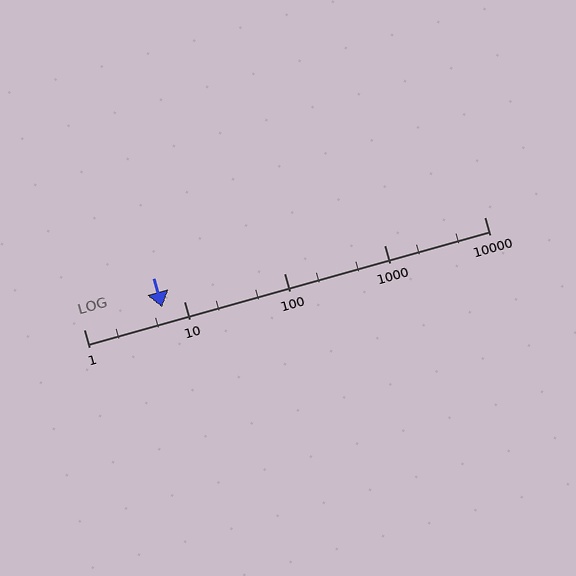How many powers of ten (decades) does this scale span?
The scale spans 4 decades, from 1 to 10000.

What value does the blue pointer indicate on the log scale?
The pointer indicates approximately 6.1.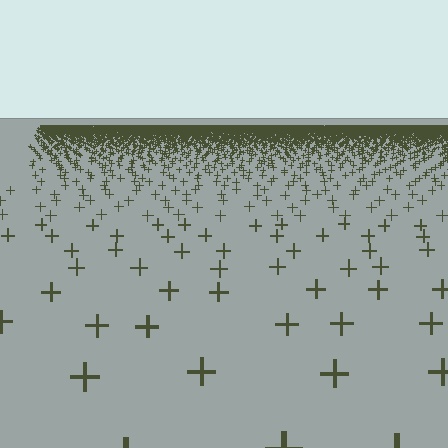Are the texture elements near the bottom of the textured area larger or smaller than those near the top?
Larger. Near the bottom, elements are closer to the viewer and appear at a bigger on-screen size.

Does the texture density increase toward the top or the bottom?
Density increases toward the top.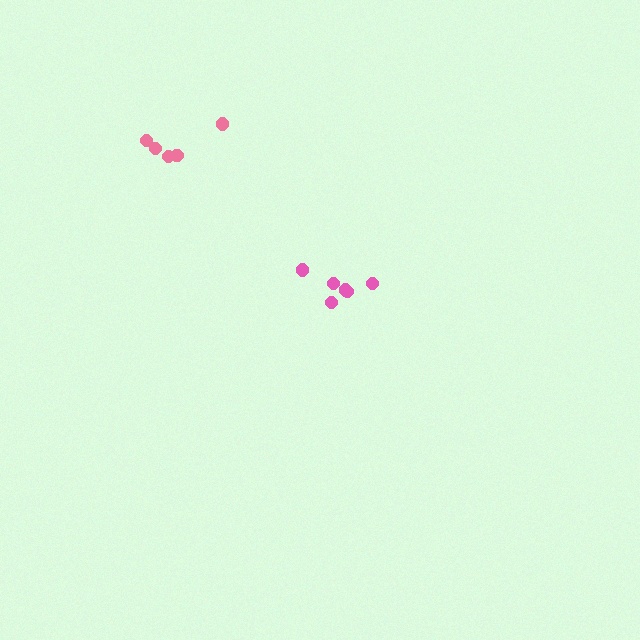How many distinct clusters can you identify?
There are 2 distinct clusters.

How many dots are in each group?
Group 1: 6 dots, Group 2: 5 dots (11 total).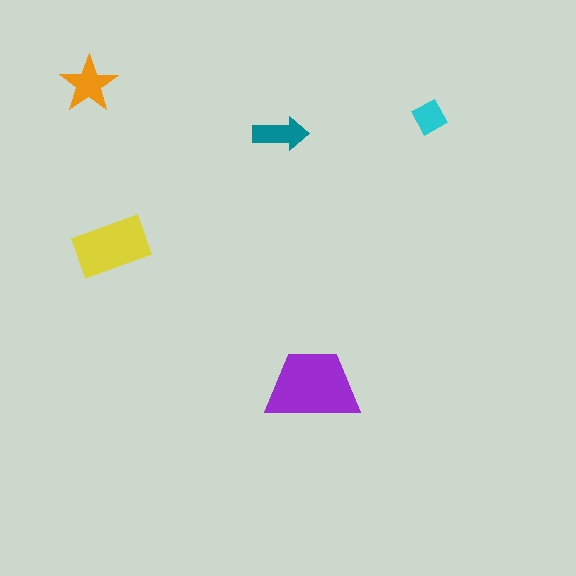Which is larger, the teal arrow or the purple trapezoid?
The purple trapezoid.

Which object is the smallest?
The cyan diamond.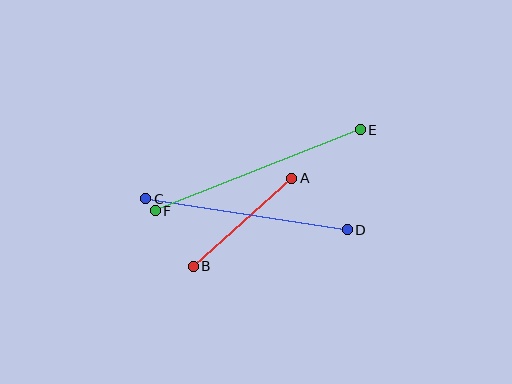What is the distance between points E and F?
The distance is approximately 220 pixels.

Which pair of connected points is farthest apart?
Points E and F are farthest apart.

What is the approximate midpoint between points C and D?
The midpoint is at approximately (246, 214) pixels.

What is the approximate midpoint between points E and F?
The midpoint is at approximately (258, 170) pixels.